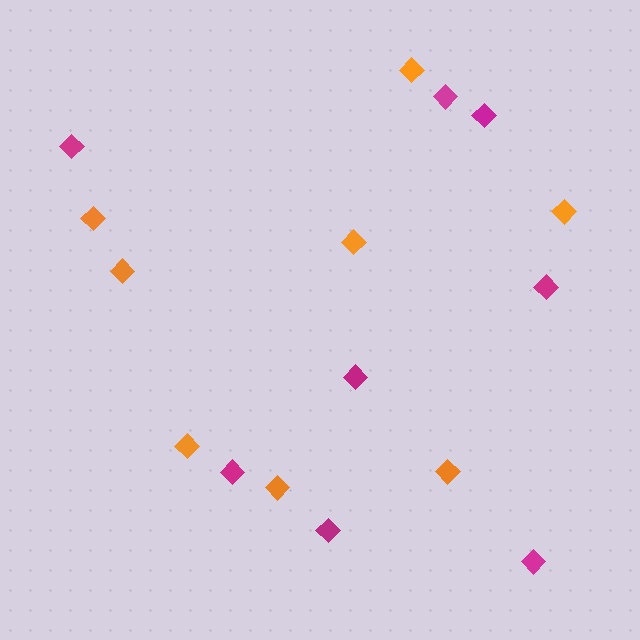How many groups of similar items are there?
There are 2 groups: one group of orange diamonds (8) and one group of magenta diamonds (8).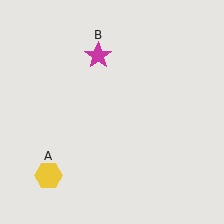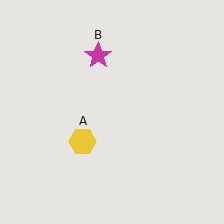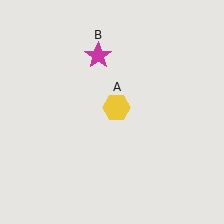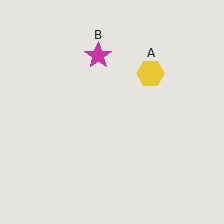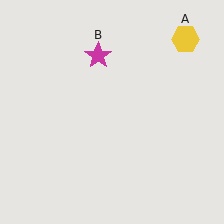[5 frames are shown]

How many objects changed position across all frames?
1 object changed position: yellow hexagon (object A).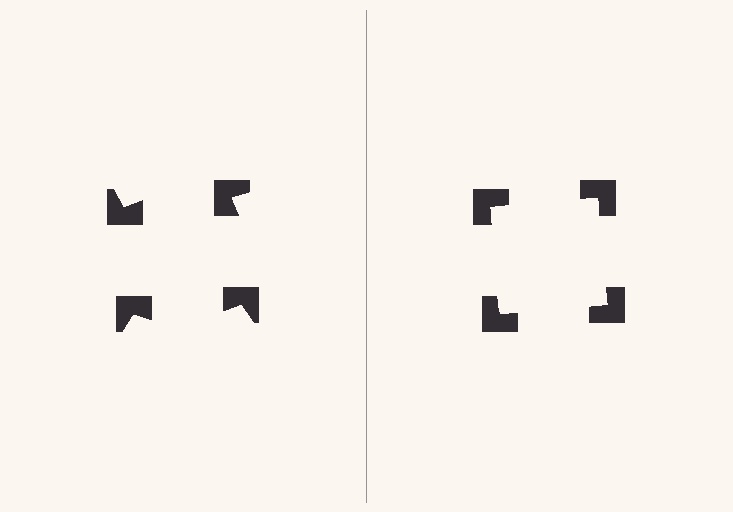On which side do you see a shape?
An illusory square appears on the right side. On the left side the wedge cuts are rotated, so no coherent shape forms.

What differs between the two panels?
The notched squares are positioned identically on both sides; only the wedge orientations differ. On the right they align to a square; on the left they are misaligned.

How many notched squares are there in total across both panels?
8 — 4 on each side.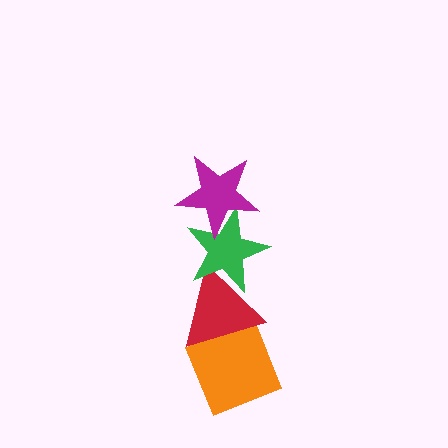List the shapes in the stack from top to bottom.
From top to bottom: the magenta star, the green star, the red triangle, the orange diamond.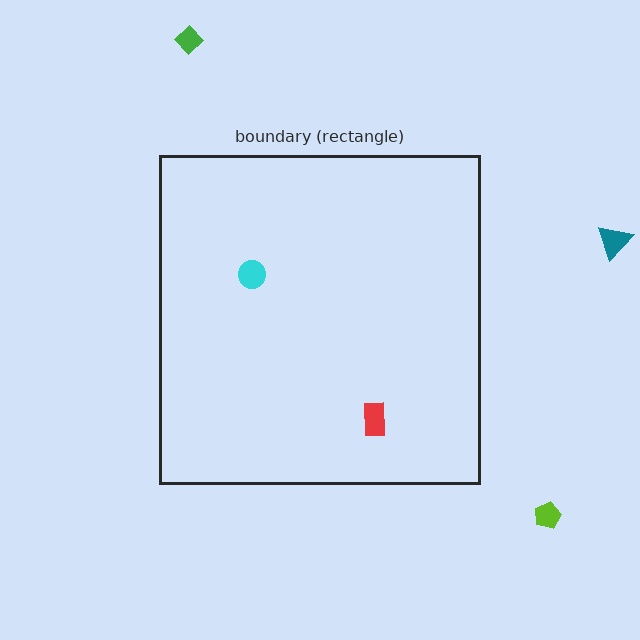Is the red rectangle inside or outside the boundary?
Inside.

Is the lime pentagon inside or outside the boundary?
Outside.